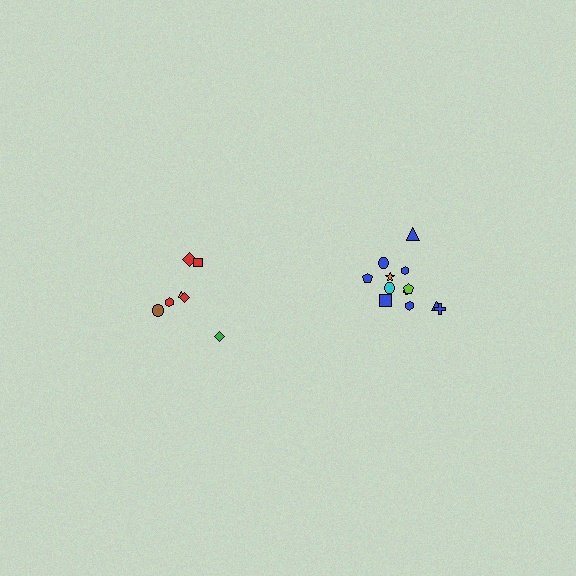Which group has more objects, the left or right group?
The right group.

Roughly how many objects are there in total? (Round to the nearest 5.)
Roughly 20 objects in total.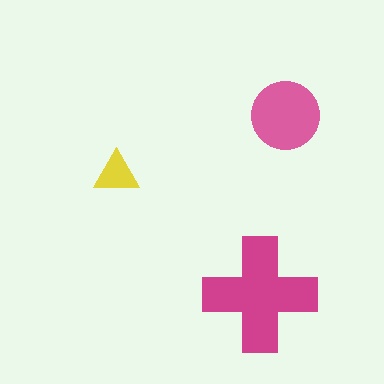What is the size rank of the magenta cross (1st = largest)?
1st.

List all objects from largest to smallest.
The magenta cross, the pink circle, the yellow triangle.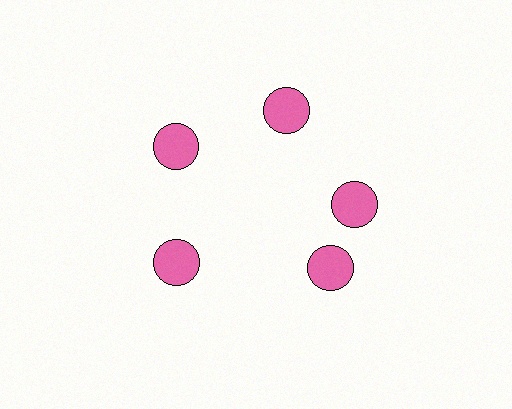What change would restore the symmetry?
The symmetry would be restored by rotating it back into even spacing with its neighbors so that all 5 circles sit at equal angles and equal distance from the center.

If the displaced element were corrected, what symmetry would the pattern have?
It would have 5-fold rotational symmetry — the pattern would map onto itself every 72 degrees.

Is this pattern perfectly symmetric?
No. The 5 pink circles are arranged in a ring, but one element near the 5 o'clock position is rotated out of alignment along the ring, breaking the 5-fold rotational symmetry.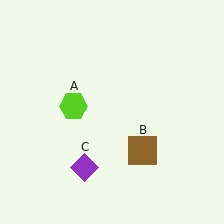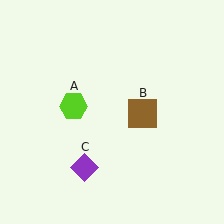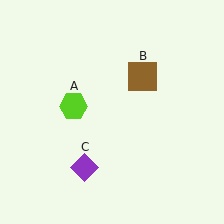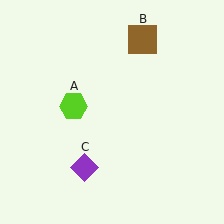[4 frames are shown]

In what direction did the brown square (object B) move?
The brown square (object B) moved up.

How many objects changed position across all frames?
1 object changed position: brown square (object B).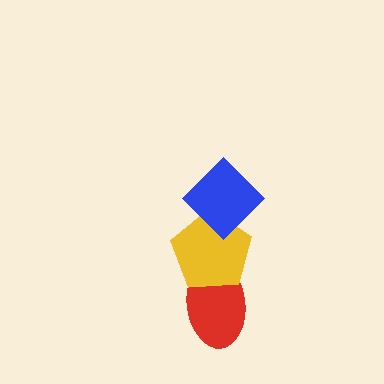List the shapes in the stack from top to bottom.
From top to bottom: the blue diamond, the yellow pentagon, the red ellipse.